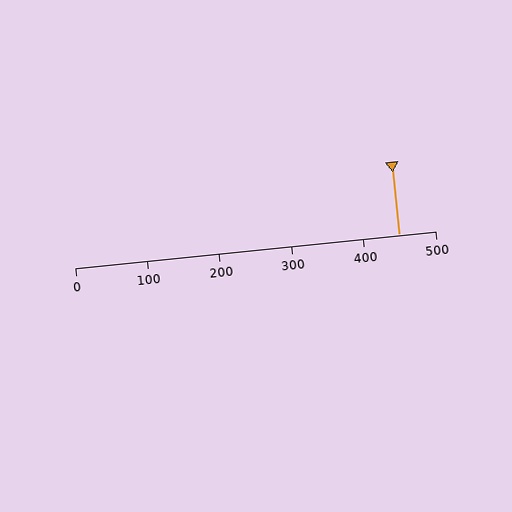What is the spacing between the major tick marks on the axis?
The major ticks are spaced 100 apart.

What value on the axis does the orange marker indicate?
The marker indicates approximately 450.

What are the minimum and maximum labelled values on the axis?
The axis runs from 0 to 500.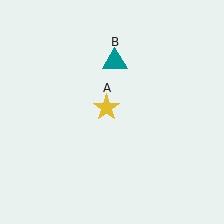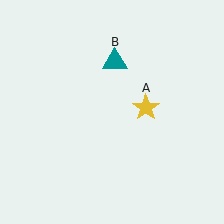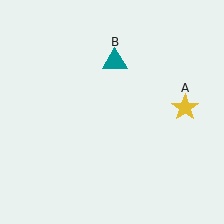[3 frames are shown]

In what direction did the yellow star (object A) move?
The yellow star (object A) moved right.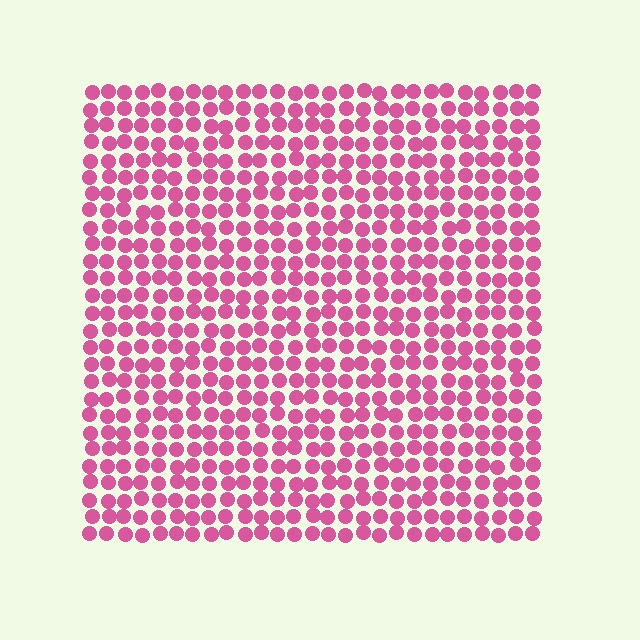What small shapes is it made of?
It is made of small circles.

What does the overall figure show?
The overall figure shows a square.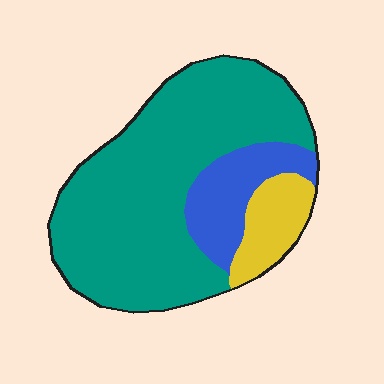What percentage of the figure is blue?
Blue covers roughly 15% of the figure.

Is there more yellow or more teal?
Teal.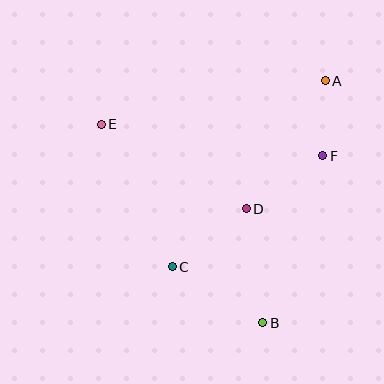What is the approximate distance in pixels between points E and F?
The distance between E and F is approximately 224 pixels.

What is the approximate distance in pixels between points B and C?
The distance between B and C is approximately 106 pixels.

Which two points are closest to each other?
Points A and F are closest to each other.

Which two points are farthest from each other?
Points B and E are farthest from each other.